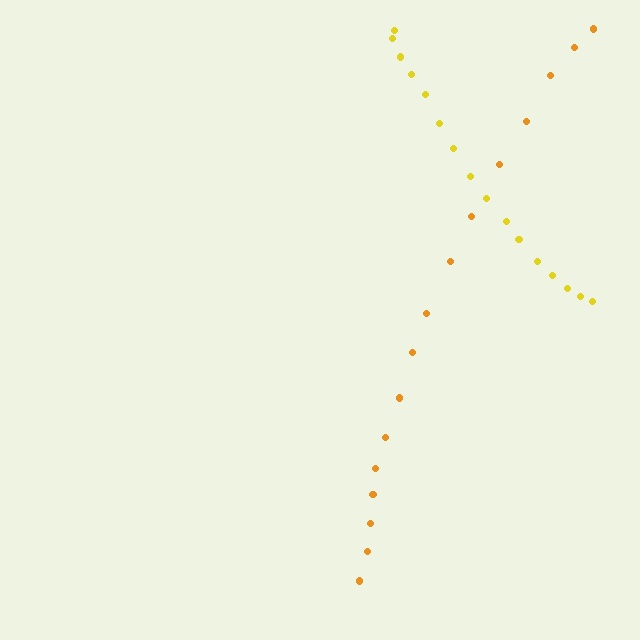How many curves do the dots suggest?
There are 2 distinct paths.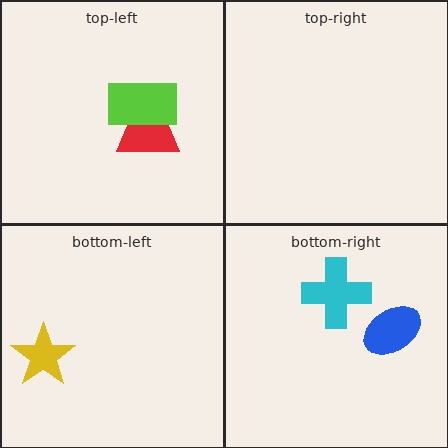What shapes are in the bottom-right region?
The cyan cross, the blue ellipse.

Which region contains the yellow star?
The bottom-left region.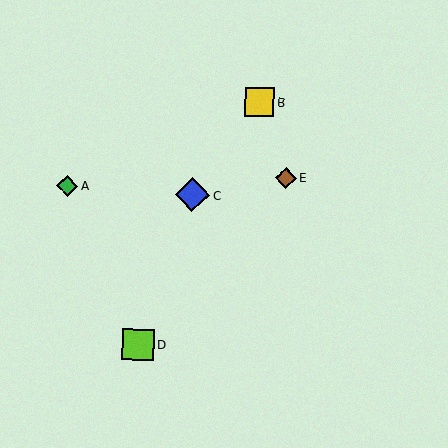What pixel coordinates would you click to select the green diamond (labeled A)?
Click at (67, 186) to select the green diamond A.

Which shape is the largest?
The blue diamond (labeled C) is the largest.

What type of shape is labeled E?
Shape E is a brown diamond.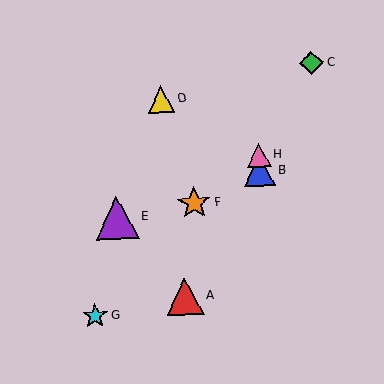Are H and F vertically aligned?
No, H is at x≈258 and F is at x≈194.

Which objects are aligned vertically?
Objects B, H are aligned vertically.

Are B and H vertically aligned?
Yes, both are at x≈259.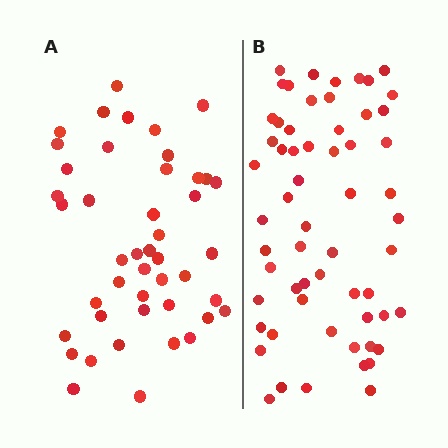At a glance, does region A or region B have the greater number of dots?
Region B (the right region) has more dots.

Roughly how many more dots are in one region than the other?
Region B has approximately 15 more dots than region A.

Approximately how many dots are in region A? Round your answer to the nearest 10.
About 40 dots. (The exact count is 45, which rounds to 40.)